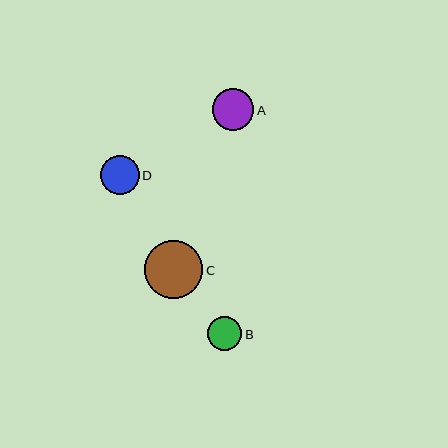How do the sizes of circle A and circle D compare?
Circle A and circle D are approximately the same size.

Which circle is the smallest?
Circle B is the smallest with a size of approximately 34 pixels.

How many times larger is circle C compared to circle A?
Circle C is approximately 1.4 times the size of circle A.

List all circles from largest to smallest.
From largest to smallest: C, A, D, B.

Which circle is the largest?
Circle C is the largest with a size of approximately 58 pixels.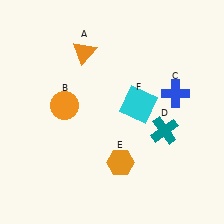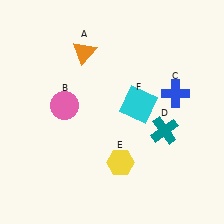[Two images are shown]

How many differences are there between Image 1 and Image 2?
There are 2 differences between the two images.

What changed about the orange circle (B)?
In Image 1, B is orange. In Image 2, it changed to pink.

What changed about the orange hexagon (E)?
In Image 1, E is orange. In Image 2, it changed to yellow.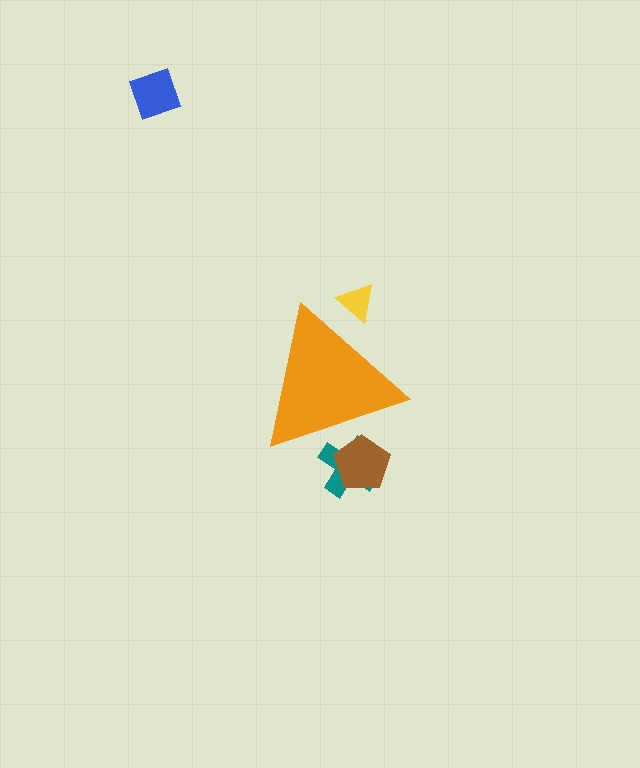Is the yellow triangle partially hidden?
Yes, the yellow triangle is partially hidden behind the orange triangle.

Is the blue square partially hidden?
No, the blue square is fully visible.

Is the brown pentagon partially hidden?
Yes, the brown pentagon is partially hidden behind the orange triangle.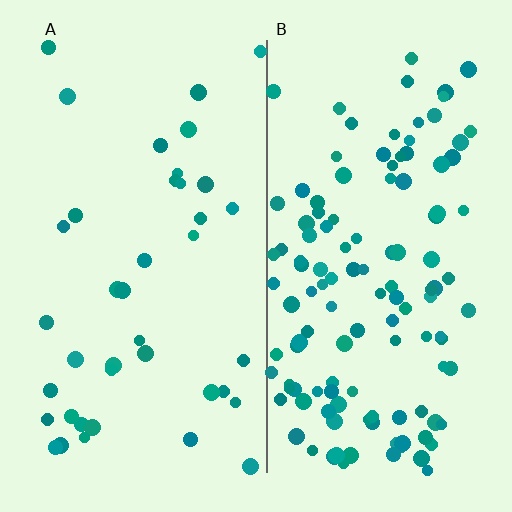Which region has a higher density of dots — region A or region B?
B (the right).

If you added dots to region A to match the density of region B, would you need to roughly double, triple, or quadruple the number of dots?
Approximately triple.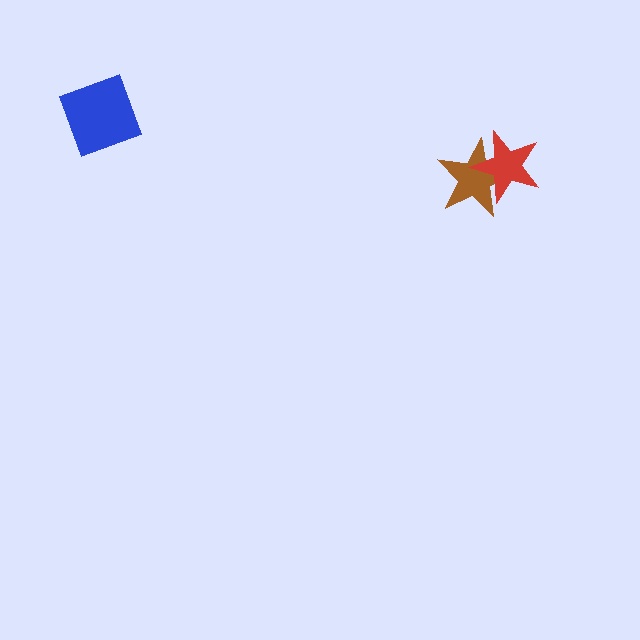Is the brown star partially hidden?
Yes, it is partially covered by another shape.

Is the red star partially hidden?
No, no other shape covers it.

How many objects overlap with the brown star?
1 object overlaps with the brown star.